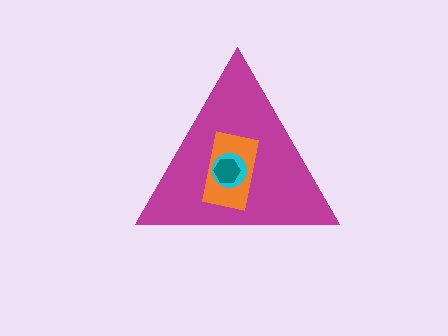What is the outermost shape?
The magenta triangle.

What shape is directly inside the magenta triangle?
The orange rectangle.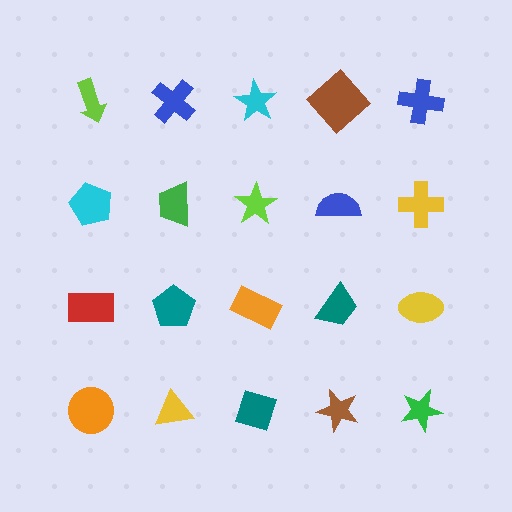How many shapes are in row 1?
5 shapes.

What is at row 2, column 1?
A cyan pentagon.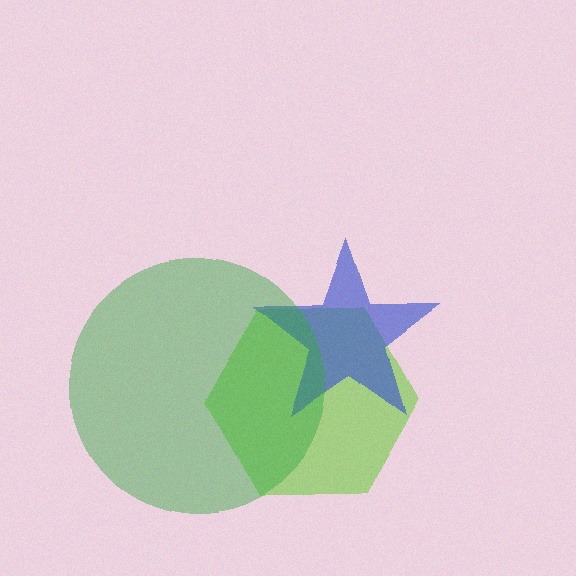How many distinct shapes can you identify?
There are 3 distinct shapes: a lime hexagon, a blue star, a green circle.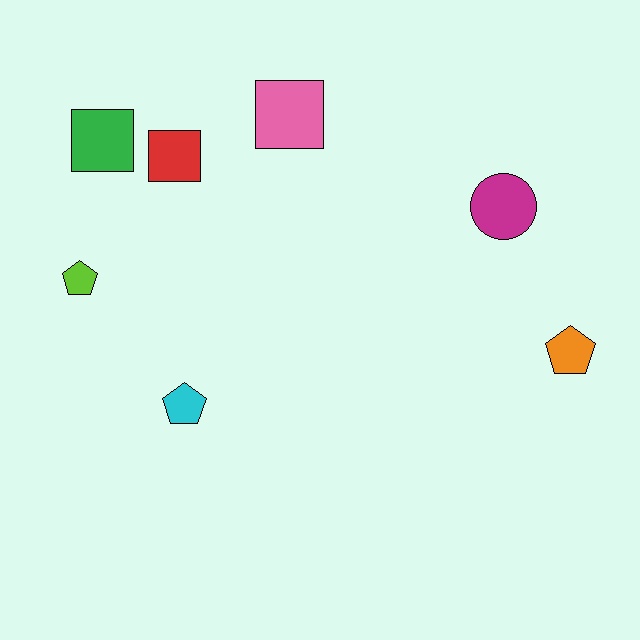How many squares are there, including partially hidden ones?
There are 3 squares.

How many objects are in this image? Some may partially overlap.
There are 7 objects.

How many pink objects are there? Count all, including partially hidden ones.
There is 1 pink object.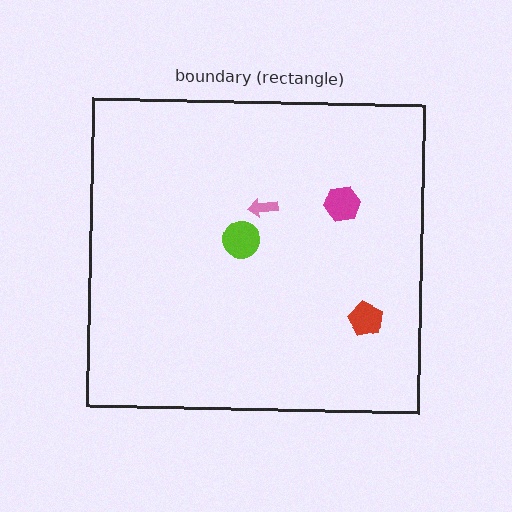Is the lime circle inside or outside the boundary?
Inside.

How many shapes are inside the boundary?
4 inside, 0 outside.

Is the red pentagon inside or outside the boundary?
Inside.